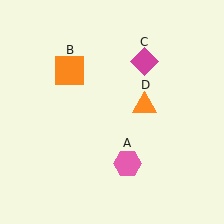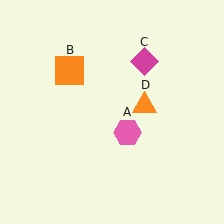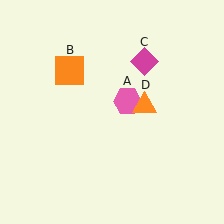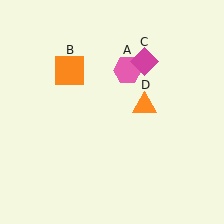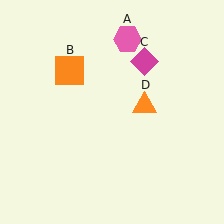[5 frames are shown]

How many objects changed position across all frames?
1 object changed position: pink hexagon (object A).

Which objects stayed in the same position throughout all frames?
Orange square (object B) and magenta diamond (object C) and orange triangle (object D) remained stationary.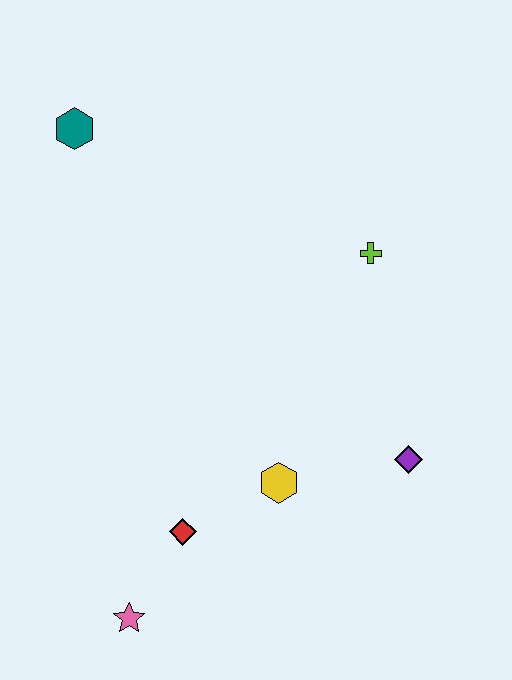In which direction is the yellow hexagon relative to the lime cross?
The yellow hexagon is below the lime cross.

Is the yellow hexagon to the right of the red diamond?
Yes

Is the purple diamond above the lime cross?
No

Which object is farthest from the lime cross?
The pink star is farthest from the lime cross.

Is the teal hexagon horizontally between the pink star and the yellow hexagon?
No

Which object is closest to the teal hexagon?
The lime cross is closest to the teal hexagon.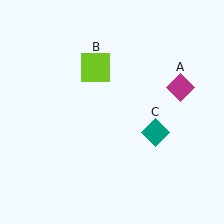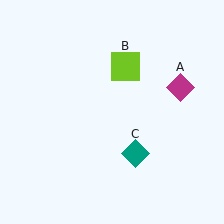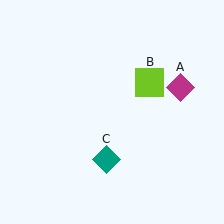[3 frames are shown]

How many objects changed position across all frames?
2 objects changed position: lime square (object B), teal diamond (object C).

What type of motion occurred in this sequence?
The lime square (object B), teal diamond (object C) rotated clockwise around the center of the scene.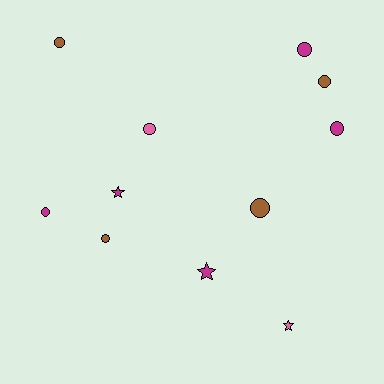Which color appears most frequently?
Magenta, with 5 objects.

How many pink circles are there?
There is 1 pink circle.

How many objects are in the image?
There are 11 objects.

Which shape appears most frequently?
Circle, with 8 objects.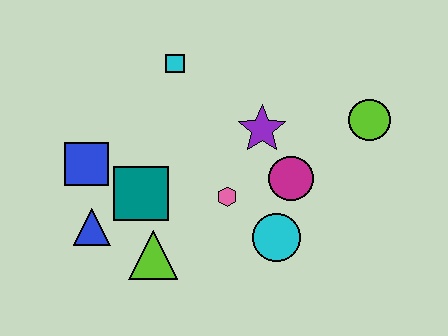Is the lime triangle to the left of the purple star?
Yes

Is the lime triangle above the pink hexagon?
No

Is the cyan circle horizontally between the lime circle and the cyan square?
Yes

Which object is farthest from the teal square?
The lime circle is farthest from the teal square.